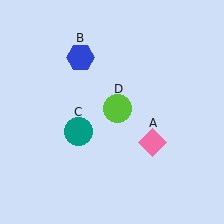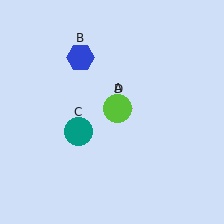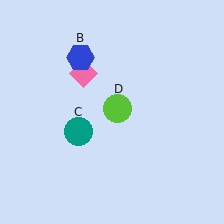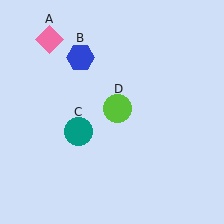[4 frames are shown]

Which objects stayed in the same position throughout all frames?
Blue hexagon (object B) and teal circle (object C) and lime circle (object D) remained stationary.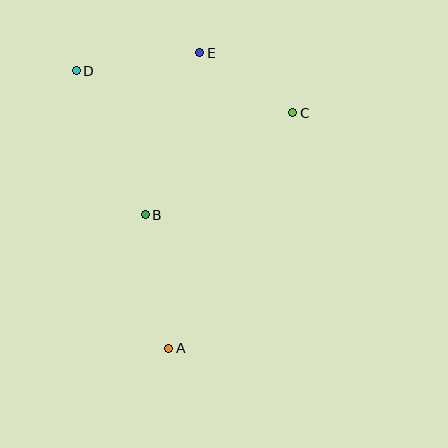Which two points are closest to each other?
Points C and E are closest to each other.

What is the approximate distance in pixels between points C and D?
The distance between C and D is approximately 221 pixels.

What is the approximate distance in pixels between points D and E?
The distance between D and E is approximately 125 pixels.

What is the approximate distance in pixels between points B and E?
The distance between B and E is approximately 171 pixels.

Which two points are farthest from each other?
Points A and E are farthest from each other.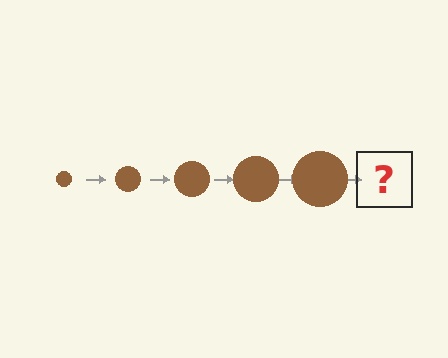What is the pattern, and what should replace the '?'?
The pattern is that the circle gets progressively larger each step. The '?' should be a brown circle, larger than the previous one.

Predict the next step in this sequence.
The next step is a brown circle, larger than the previous one.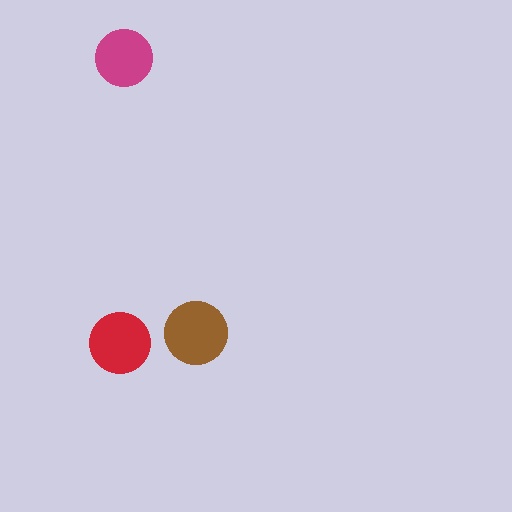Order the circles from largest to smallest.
the brown one, the red one, the magenta one.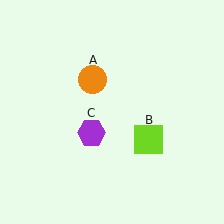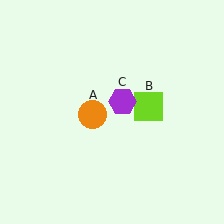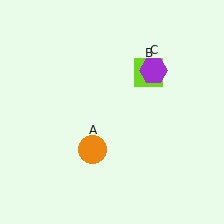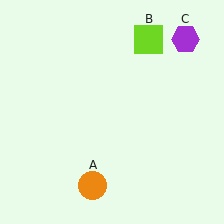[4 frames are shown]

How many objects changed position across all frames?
3 objects changed position: orange circle (object A), lime square (object B), purple hexagon (object C).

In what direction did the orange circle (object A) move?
The orange circle (object A) moved down.